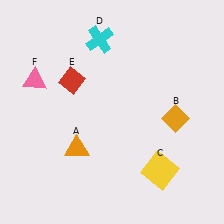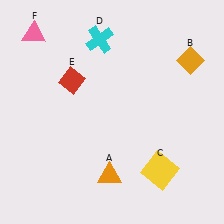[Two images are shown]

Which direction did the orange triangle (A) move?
The orange triangle (A) moved right.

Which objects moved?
The objects that moved are: the orange triangle (A), the orange diamond (B), the pink triangle (F).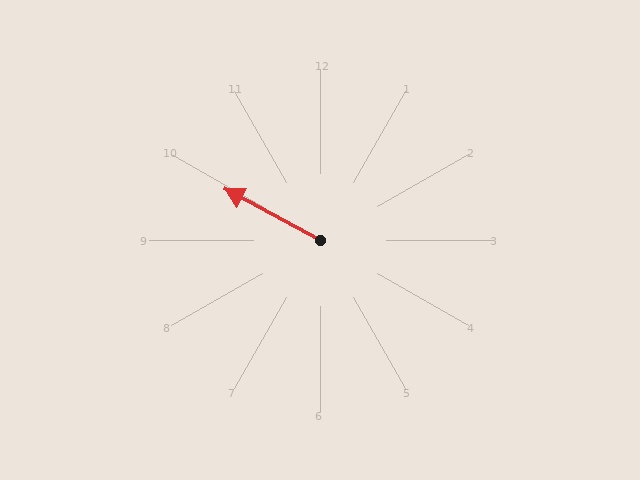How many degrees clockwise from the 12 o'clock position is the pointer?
Approximately 298 degrees.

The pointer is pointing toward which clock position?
Roughly 10 o'clock.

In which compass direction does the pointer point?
Northwest.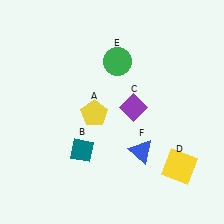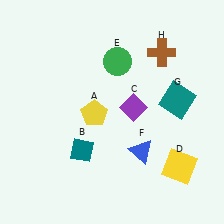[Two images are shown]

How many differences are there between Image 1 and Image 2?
There are 2 differences between the two images.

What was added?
A teal square (G), a brown cross (H) were added in Image 2.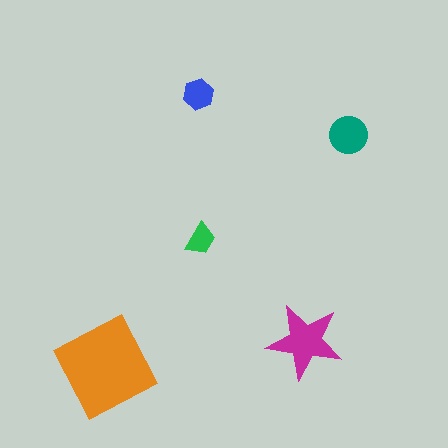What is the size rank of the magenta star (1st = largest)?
2nd.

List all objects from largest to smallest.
The orange square, the magenta star, the teal circle, the blue hexagon, the green trapezoid.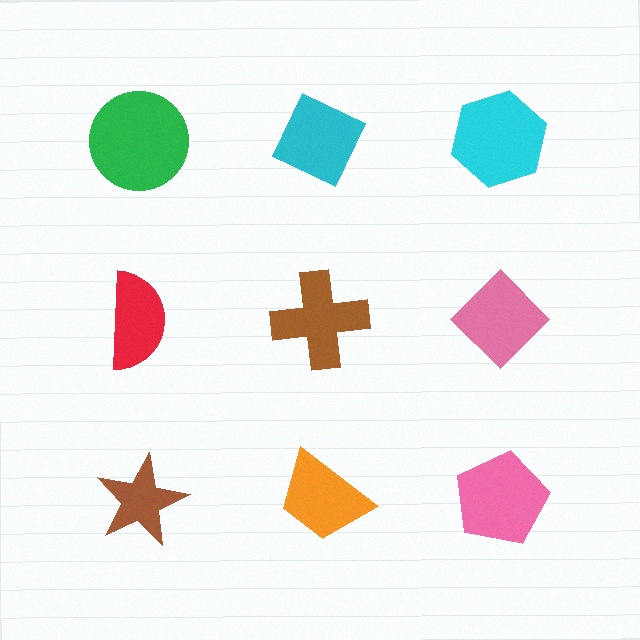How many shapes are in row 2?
3 shapes.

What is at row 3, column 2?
An orange trapezoid.